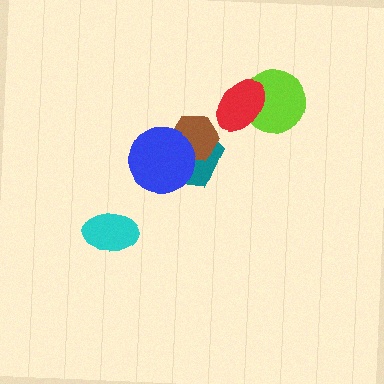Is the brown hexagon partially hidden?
Yes, it is partially covered by another shape.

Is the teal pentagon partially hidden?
Yes, it is partially covered by another shape.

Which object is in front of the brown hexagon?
The blue circle is in front of the brown hexagon.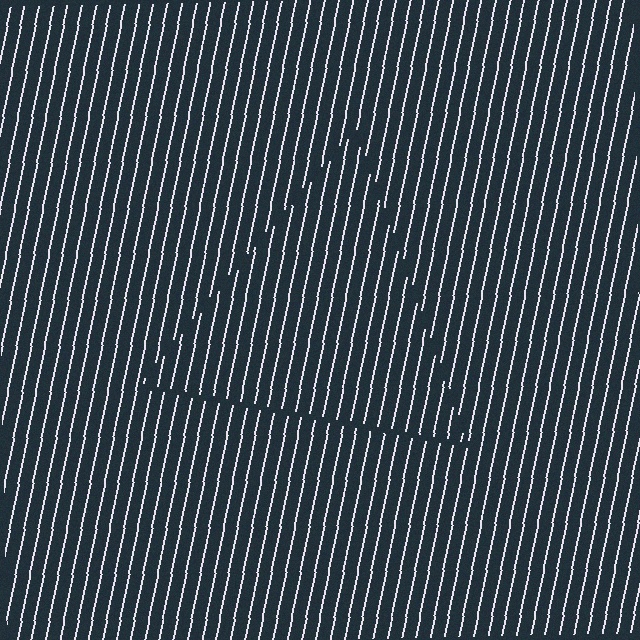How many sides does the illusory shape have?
3 sides — the line-ends trace a triangle.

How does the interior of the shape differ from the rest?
The interior of the shape contains the same grating, shifted by half a period — the contour is defined by the phase discontinuity where line-ends from the inner and outer gratings abut.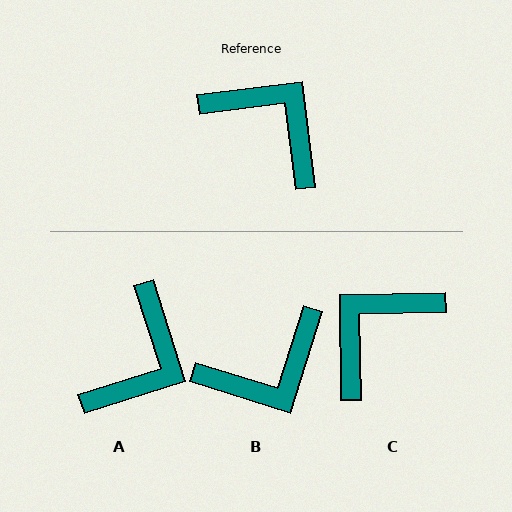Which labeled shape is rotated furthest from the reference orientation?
B, about 114 degrees away.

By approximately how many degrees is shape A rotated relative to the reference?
Approximately 79 degrees clockwise.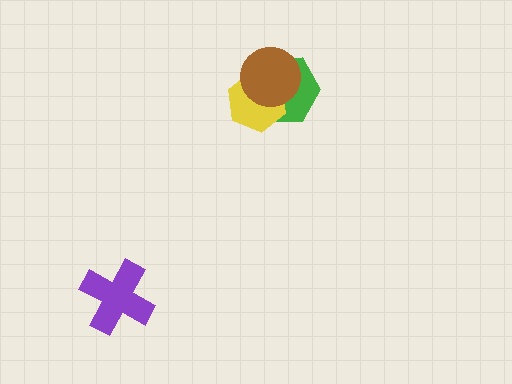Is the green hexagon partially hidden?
Yes, it is partially covered by another shape.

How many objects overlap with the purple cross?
0 objects overlap with the purple cross.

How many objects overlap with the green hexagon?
2 objects overlap with the green hexagon.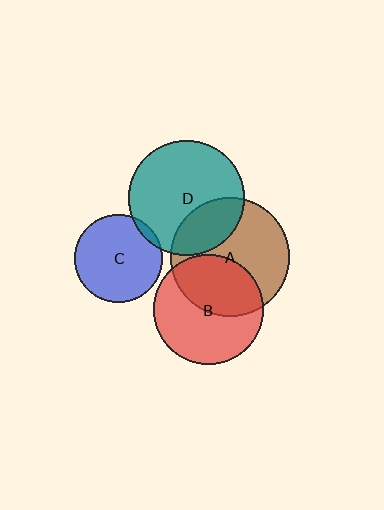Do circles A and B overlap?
Yes.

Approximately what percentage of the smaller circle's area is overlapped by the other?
Approximately 40%.